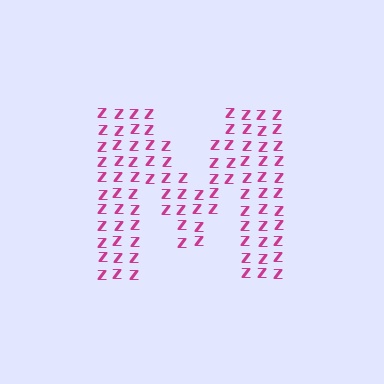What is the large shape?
The large shape is the letter M.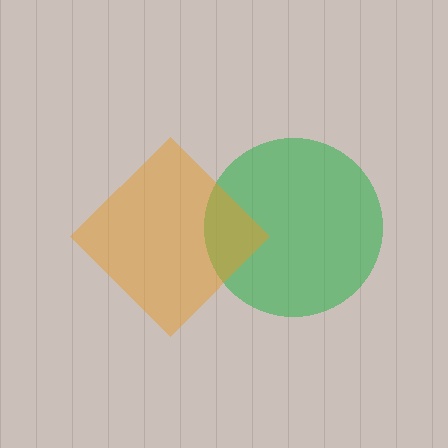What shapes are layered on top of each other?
The layered shapes are: a green circle, an orange diamond.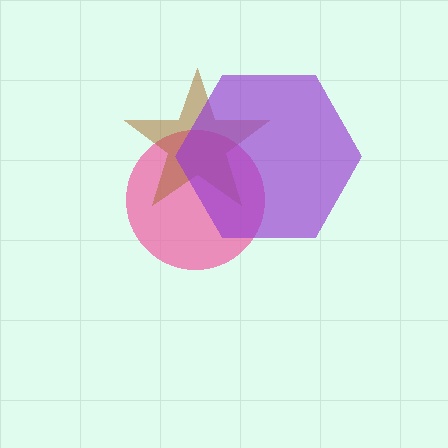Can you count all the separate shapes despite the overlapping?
Yes, there are 3 separate shapes.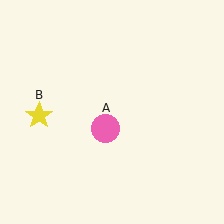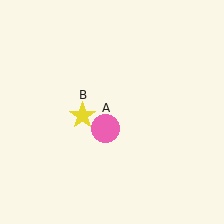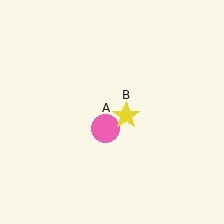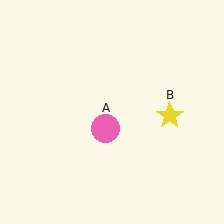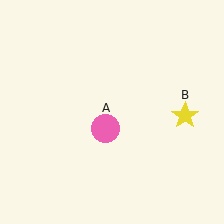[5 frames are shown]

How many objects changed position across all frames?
1 object changed position: yellow star (object B).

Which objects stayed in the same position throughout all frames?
Pink circle (object A) remained stationary.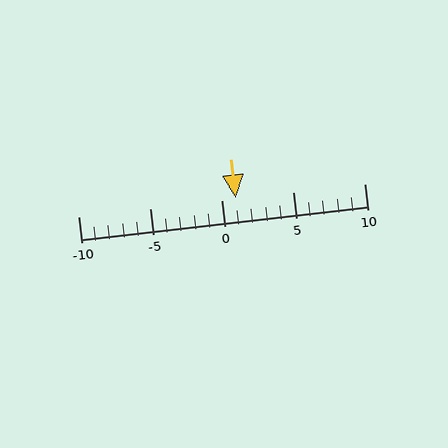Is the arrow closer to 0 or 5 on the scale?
The arrow is closer to 0.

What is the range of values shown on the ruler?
The ruler shows values from -10 to 10.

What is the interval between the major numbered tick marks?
The major tick marks are spaced 5 units apart.